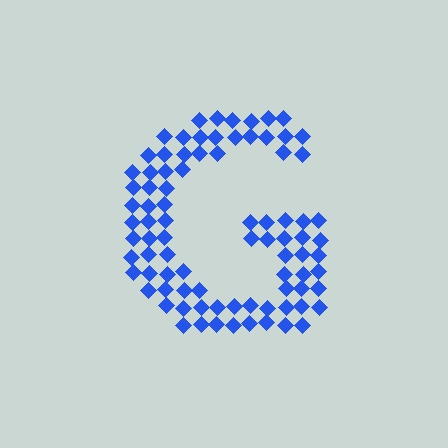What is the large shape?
The large shape is the letter G.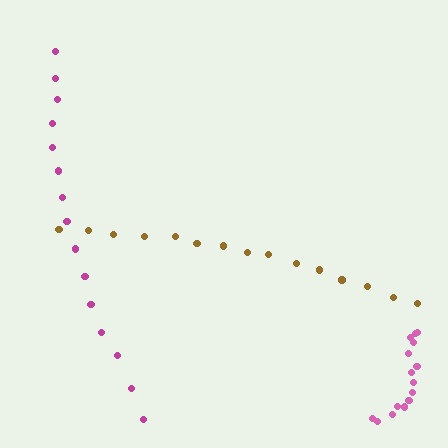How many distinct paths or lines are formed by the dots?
There are 3 distinct paths.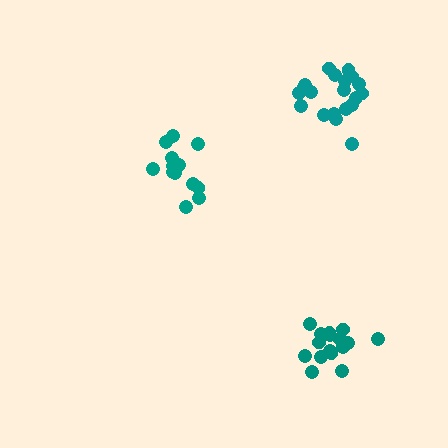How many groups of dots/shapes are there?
There are 3 groups.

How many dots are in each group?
Group 1: 20 dots, Group 2: 14 dots, Group 3: 17 dots (51 total).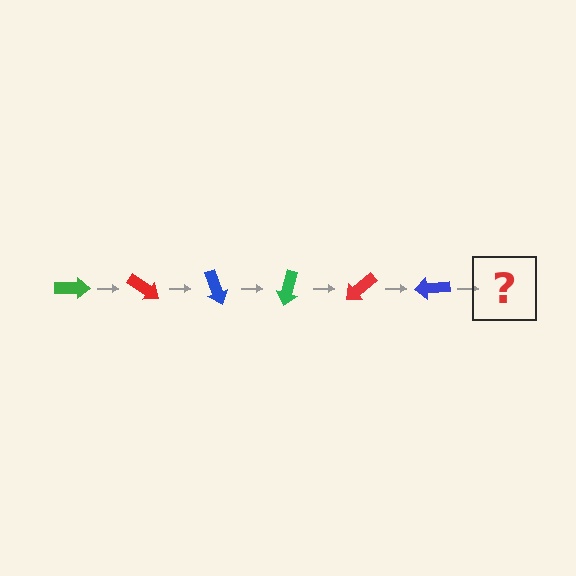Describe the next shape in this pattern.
It should be a green arrow, rotated 210 degrees from the start.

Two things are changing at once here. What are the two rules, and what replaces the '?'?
The two rules are that it rotates 35 degrees each step and the color cycles through green, red, and blue. The '?' should be a green arrow, rotated 210 degrees from the start.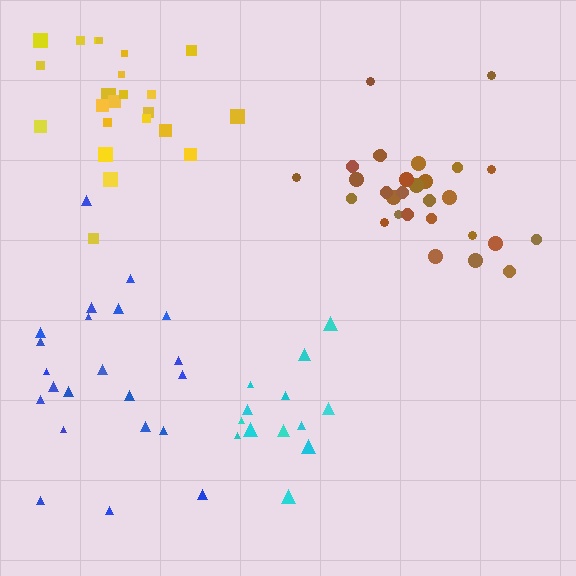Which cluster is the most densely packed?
Brown.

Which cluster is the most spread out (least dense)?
Blue.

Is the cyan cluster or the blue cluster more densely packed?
Cyan.